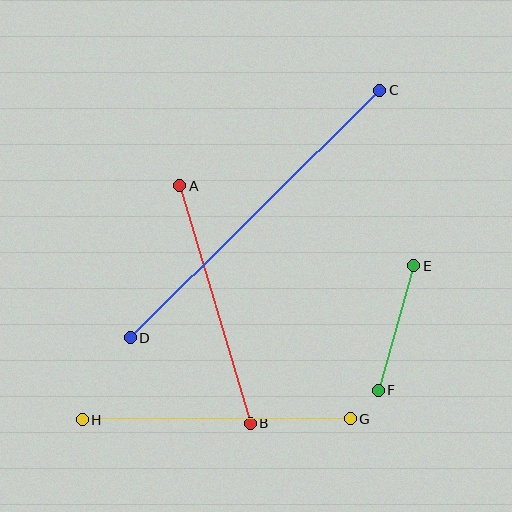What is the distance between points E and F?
The distance is approximately 129 pixels.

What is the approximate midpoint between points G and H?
The midpoint is at approximately (216, 419) pixels.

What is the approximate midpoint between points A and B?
The midpoint is at approximately (215, 305) pixels.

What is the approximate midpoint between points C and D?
The midpoint is at approximately (255, 214) pixels.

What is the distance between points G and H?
The distance is approximately 268 pixels.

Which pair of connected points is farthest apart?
Points C and D are farthest apart.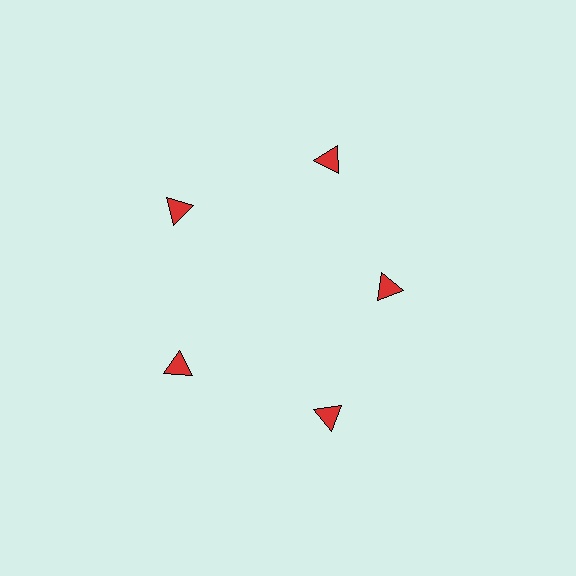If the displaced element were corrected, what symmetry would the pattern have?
It would have 5-fold rotational symmetry — the pattern would map onto itself every 72 degrees.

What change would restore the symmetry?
The symmetry would be restored by moving it outward, back onto the ring so that all 5 triangles sit at equal angles and equal distance from the center.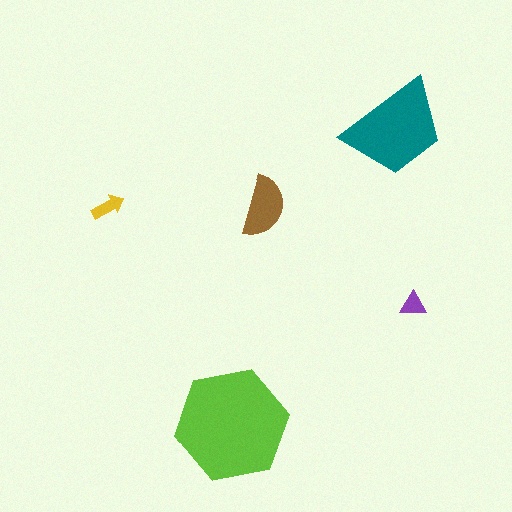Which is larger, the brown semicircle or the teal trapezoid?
The teal trapezoid.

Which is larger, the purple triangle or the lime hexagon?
The lime hexagon.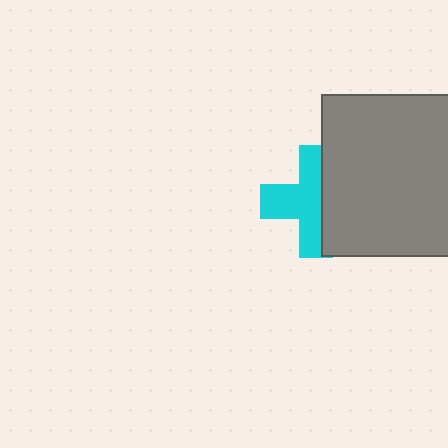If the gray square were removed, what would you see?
You would see the complete cyan cross.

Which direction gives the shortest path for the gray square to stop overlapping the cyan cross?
Moving right gives the shortest separation.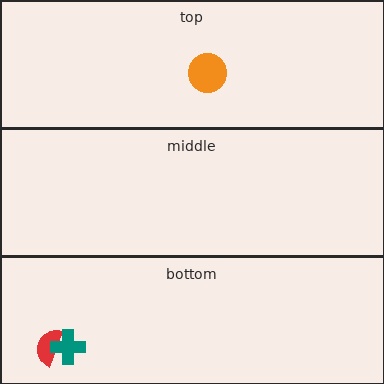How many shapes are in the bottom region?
2.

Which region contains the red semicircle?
The bottom region.